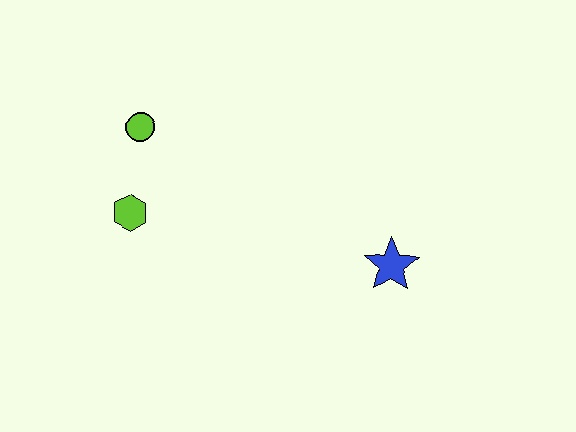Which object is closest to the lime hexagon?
The lime circle is closest to the lime hexagon.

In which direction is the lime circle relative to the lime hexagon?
The lime circle is above the lime hexagon.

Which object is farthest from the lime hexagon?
The blue star is farthest from the lime hexagon.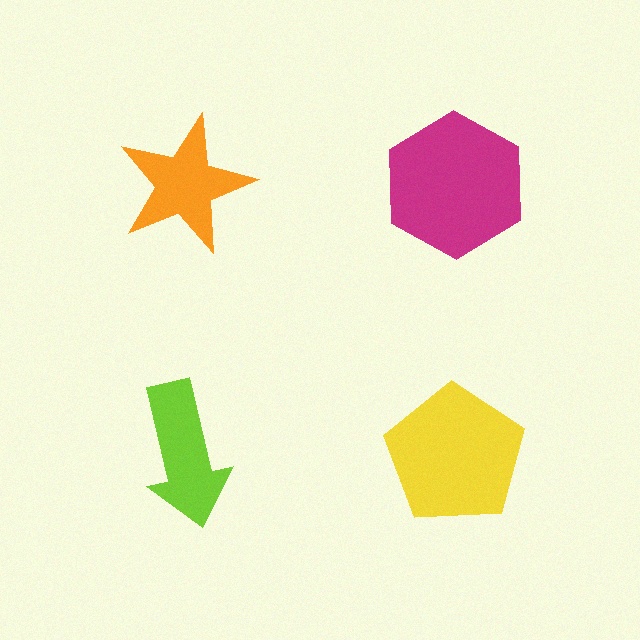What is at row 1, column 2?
A magenta hexagon.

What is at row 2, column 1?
A lime arrow.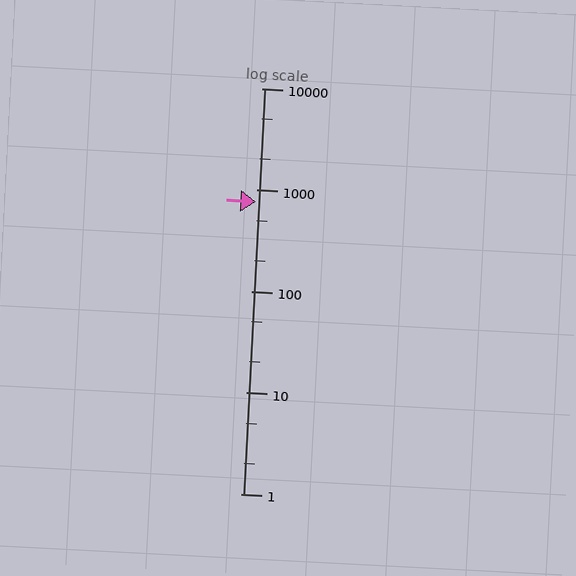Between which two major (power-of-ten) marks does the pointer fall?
The pointer is between 100 and 1000.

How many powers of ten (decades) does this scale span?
The scale spans 4 decades, from 1 to 10000.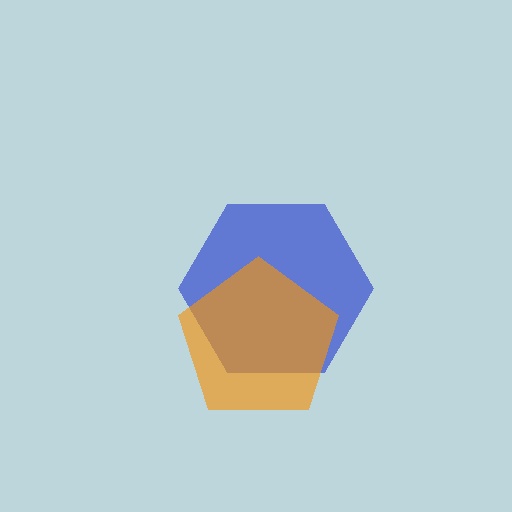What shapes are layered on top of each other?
The layered shapes are: a blue hexagon, an orange pentagon.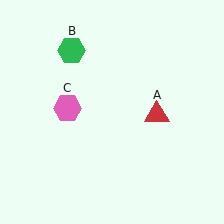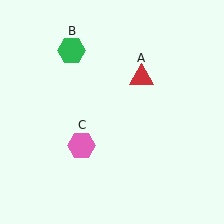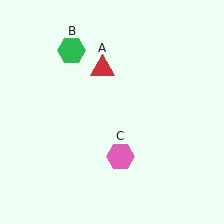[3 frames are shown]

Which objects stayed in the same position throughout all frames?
Green hexagon (object B) remained stationary.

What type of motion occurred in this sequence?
The red triangle (object A), pink hexagon (object C) rotated counterclockwise around the center of the scene.